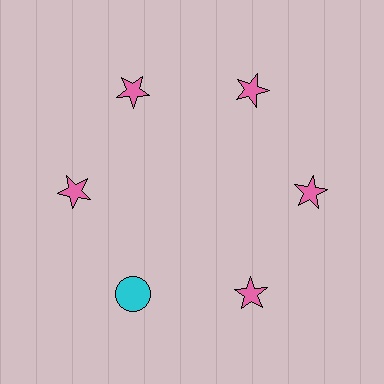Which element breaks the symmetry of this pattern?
The cyan circle at roughly the 7 o'clock position breaks the symmetry. All other shapes are pink stars.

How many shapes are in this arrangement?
There are 6 shapes arranged in a ring pattern.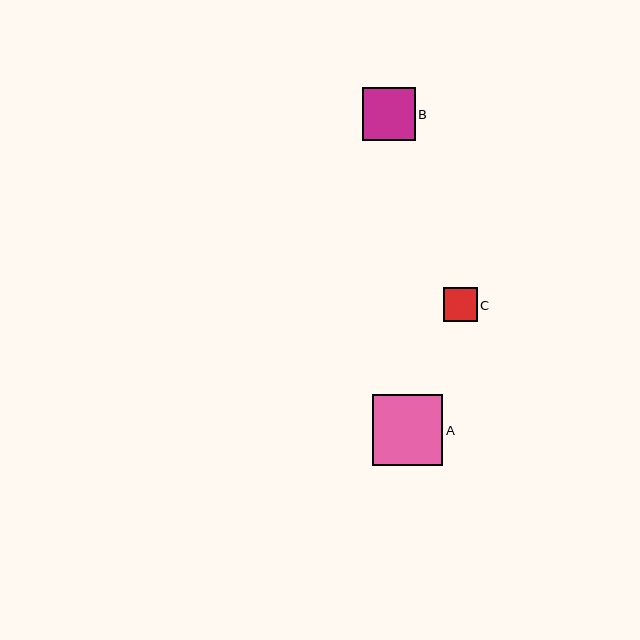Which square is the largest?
Square A is the largest with a size of approximately 70 pixels.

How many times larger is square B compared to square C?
Square B is approximately 1.6 times the size of square C.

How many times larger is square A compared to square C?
Square A is approximately 2.1 times the size of square C.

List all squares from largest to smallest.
From largest to smallest: A, B, C.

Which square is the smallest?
Square C is the smallest with a size of approximately 34 pixels.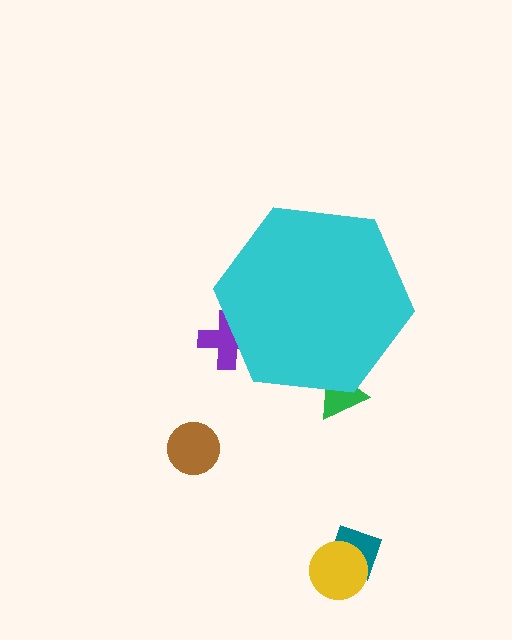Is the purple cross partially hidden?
Yes, the purple cross is partially hidden behind the cyan hexagon.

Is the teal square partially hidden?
No, the teal square is fully visible.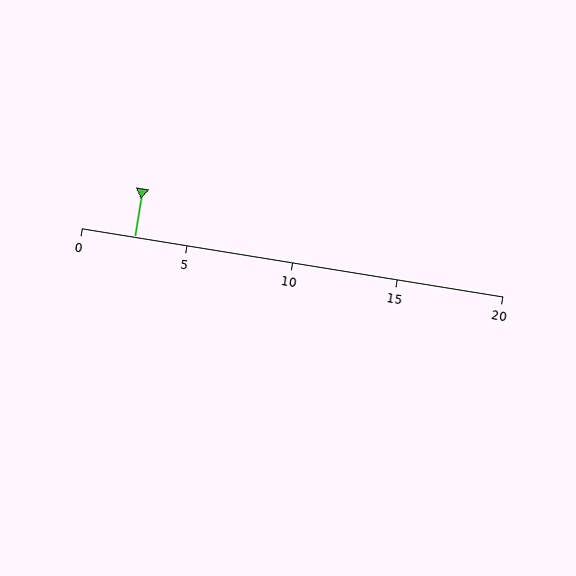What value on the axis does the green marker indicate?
The marker indicates approximately 2.5.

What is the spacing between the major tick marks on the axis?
The major ticks are spaced 5 apart.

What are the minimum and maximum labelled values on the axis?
The axis runs from 0 to 20.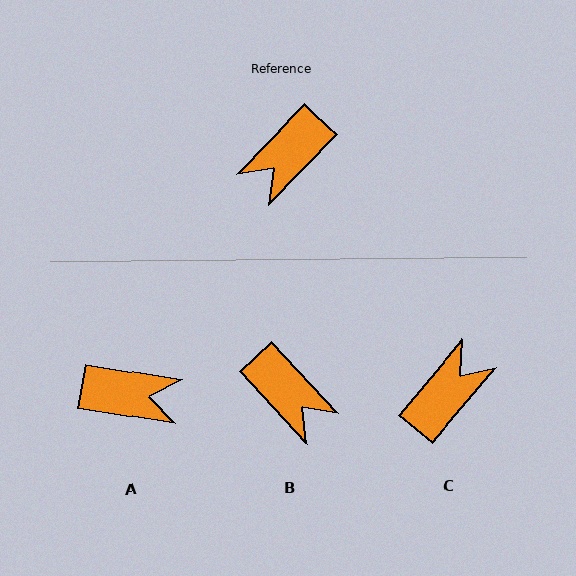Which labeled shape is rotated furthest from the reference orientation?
C, about 176 degrees away.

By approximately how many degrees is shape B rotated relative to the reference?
Approximately 87 degrees counter-clockwise.